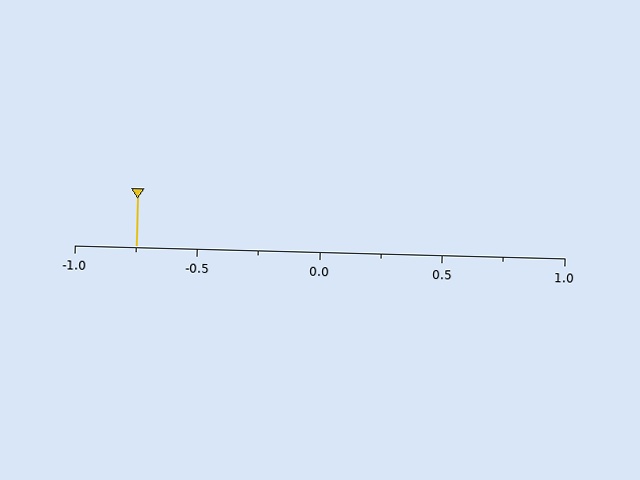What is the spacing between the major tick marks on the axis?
The major ticks are spaced 0.5 apart.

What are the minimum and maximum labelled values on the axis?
The axis runs from -1.0 to 1.0.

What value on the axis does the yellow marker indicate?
The marker indicates approximately -0.75.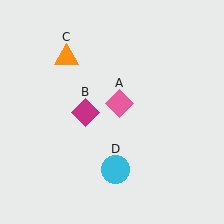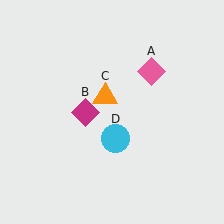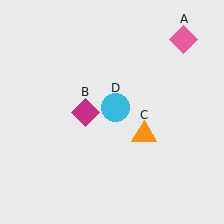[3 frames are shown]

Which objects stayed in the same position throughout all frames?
Magenta diamond (object B) remained stationary.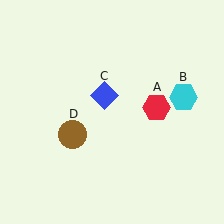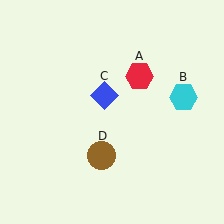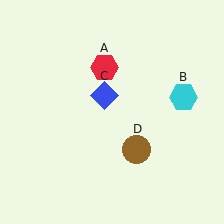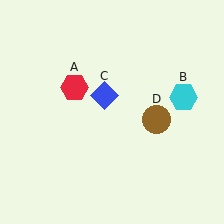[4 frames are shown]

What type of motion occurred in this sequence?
The red hexagon (object A), brown circle (object D) rotated counterclockwise around the center of the scene.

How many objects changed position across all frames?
2 objects changed position: red hexagon (object A), brown circle (object D).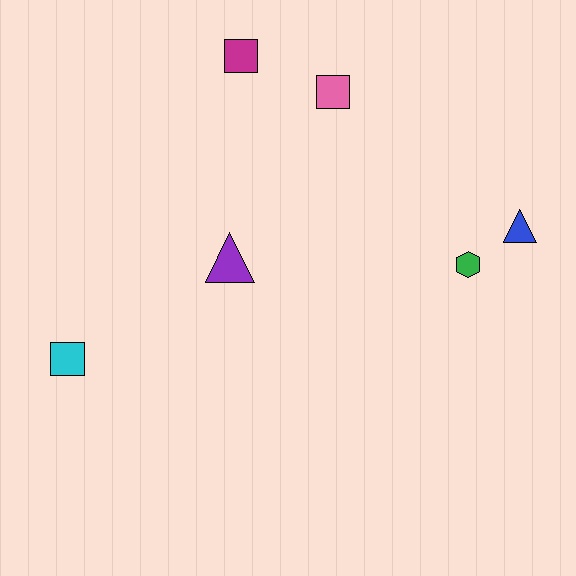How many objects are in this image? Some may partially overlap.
There are 6 objects.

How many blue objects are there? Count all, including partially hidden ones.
There is 1 blue object.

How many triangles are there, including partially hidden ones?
There are 2 triangles.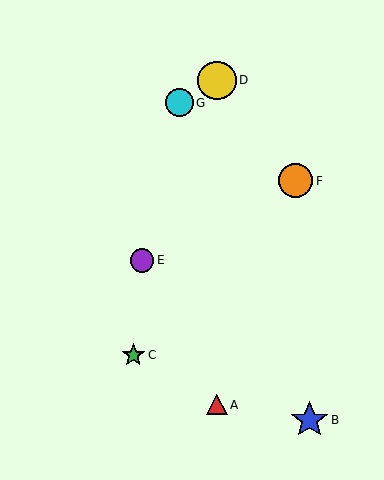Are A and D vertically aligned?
Yes, both are at x≈217.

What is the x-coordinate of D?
Object D is at x≈217.